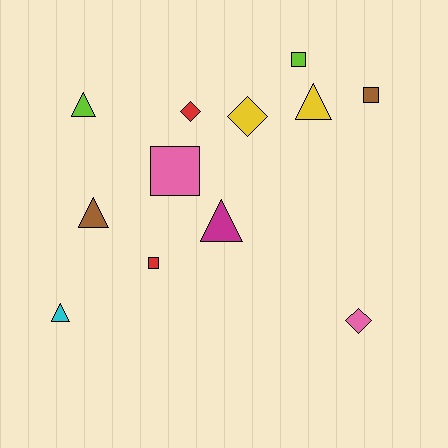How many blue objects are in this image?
There are no blue objects.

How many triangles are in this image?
There are 5 triangles.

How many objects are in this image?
There are 12 objects.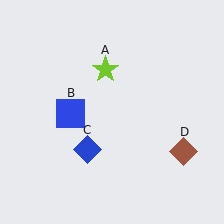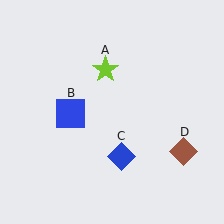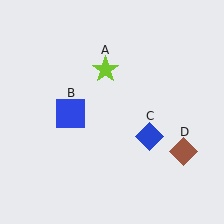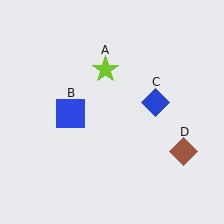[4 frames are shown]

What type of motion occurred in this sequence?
The blue diamond (object C) rotated counterclockwise around the center of the scene.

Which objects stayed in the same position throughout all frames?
Lime star (object A) and blue square (object B) and brown diamond (object D) remained stationary.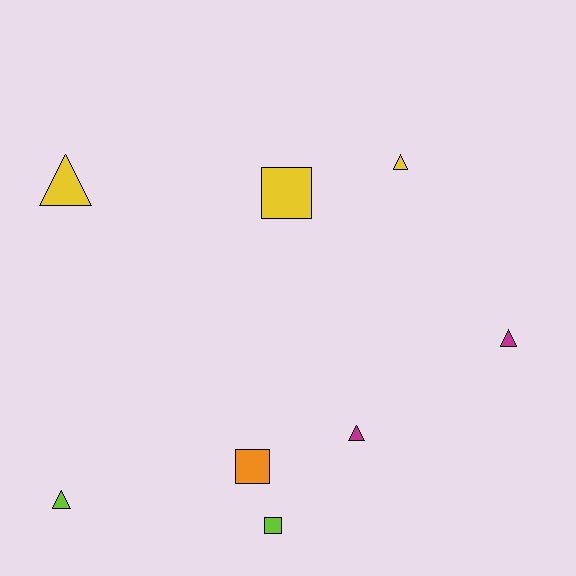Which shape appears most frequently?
Triangle, with 5 objects.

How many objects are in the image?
There are 8 objects.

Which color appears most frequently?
Yellow, with 3 objects.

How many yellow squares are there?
There is 1 yellow square.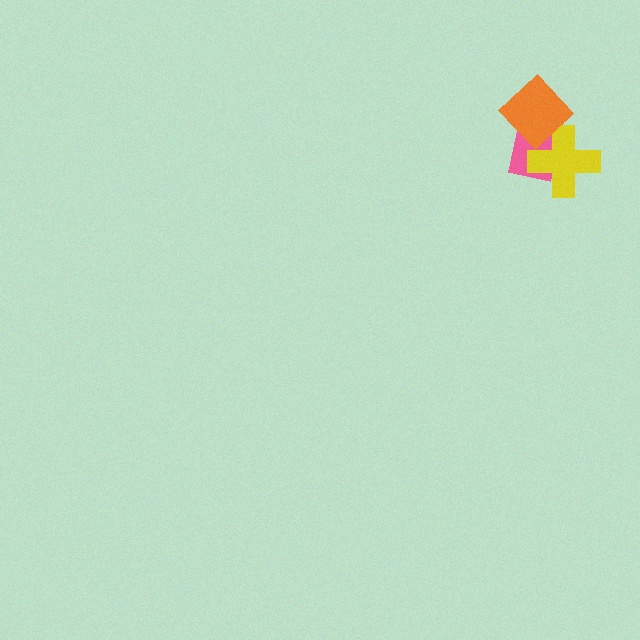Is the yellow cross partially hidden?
No, no other shape covers it.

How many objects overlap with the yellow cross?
1 object overlaps with the yellow cross.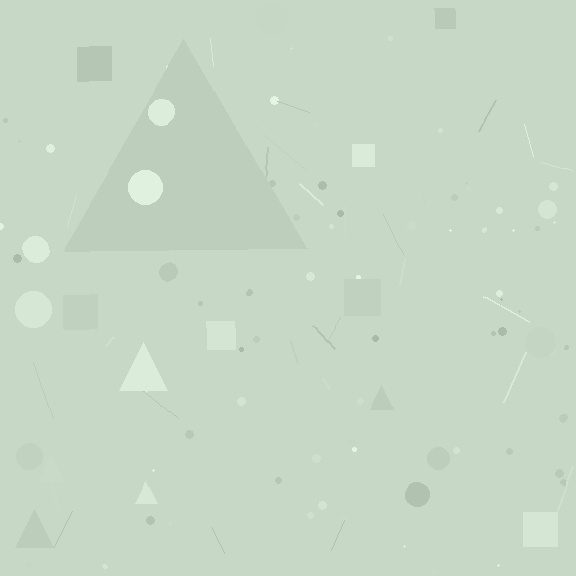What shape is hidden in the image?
A triangle is hidden in the image.